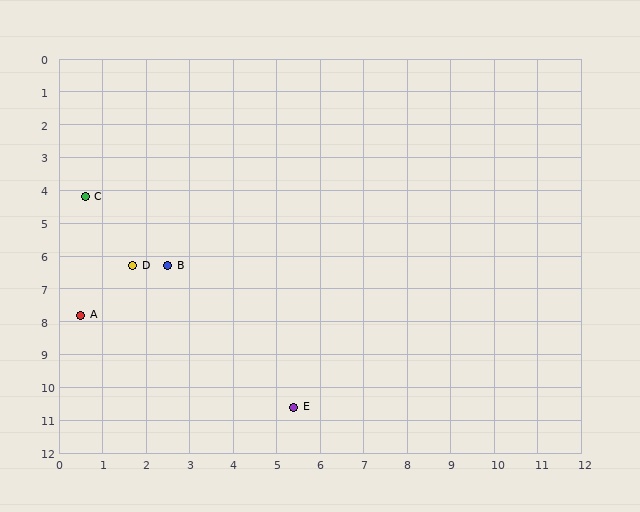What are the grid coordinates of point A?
Point A is at approximately (0.5, 7.8).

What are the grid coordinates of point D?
Point D is at approximately (1.7, 6.3).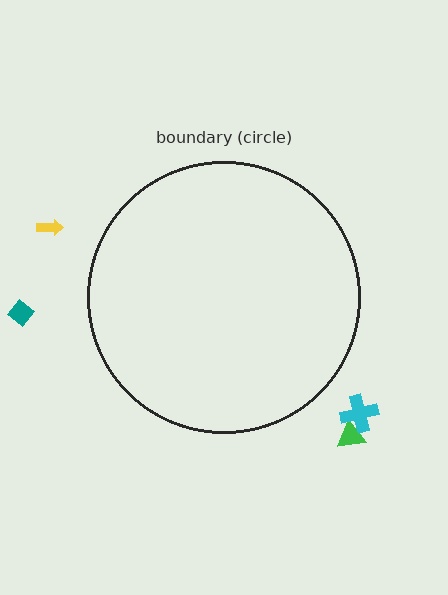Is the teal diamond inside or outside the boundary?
Outside.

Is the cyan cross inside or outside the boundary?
Outside.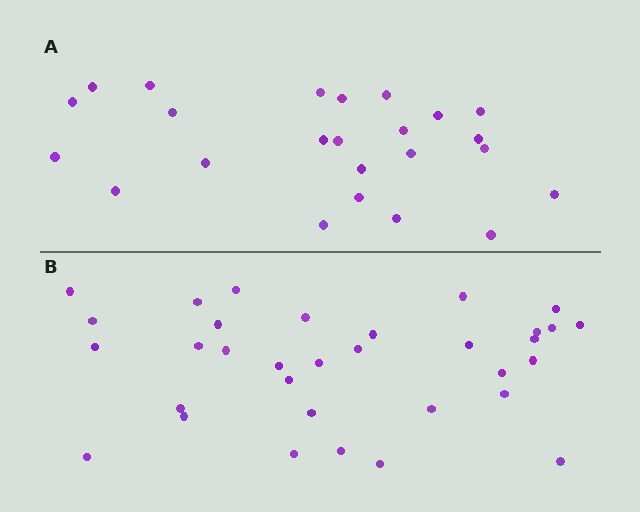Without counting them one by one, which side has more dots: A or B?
Region B (the bottom region) has more dots.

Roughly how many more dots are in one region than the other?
Region B has roughly 8 or so more dots than region A.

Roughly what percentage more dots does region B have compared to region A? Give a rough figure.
About 40% more.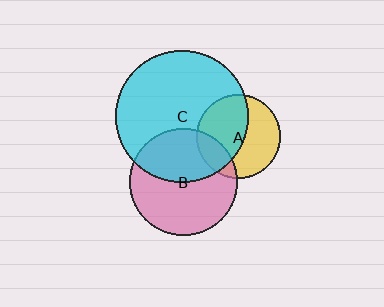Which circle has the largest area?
Circle C (cyan).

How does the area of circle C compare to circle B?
Approximately 1.5 times.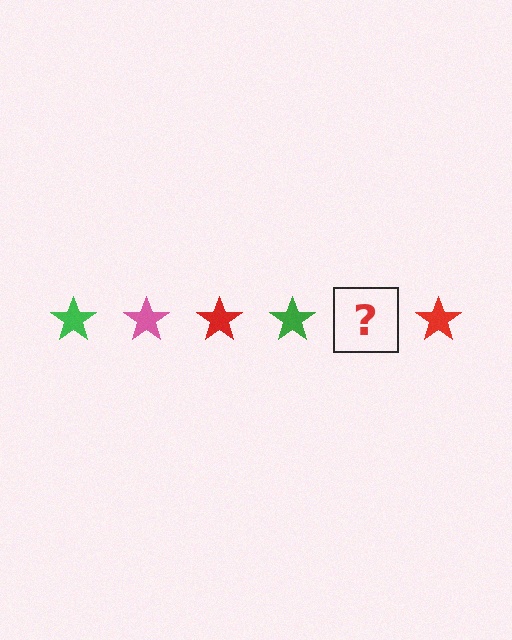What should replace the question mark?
The question mark should be replaced with a pink star.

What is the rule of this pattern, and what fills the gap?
The rule is that the pattern cycles through green, pink, red stars. The gap should be filled with a pink star.